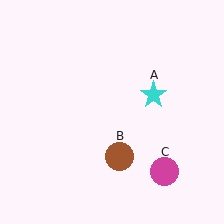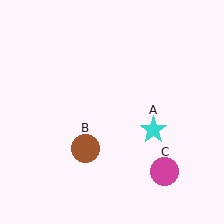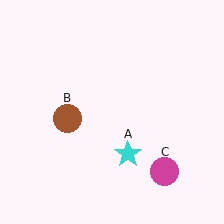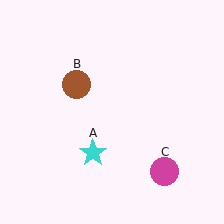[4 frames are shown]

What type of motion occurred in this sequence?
The cyan star (object A), brown circle (object B) rotated clockwise around the center of the scene.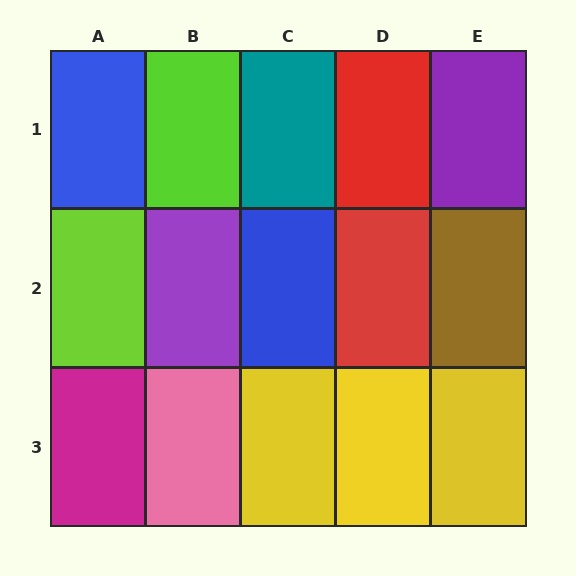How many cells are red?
2 cells are red.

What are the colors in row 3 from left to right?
Magenta, pink, yellow, yellow, yellow.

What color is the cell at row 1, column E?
Purple.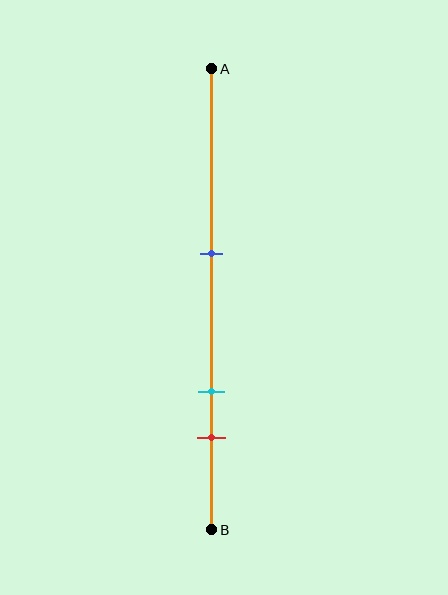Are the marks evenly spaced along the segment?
No, the marks are not evenly spaced.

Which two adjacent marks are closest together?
The cyan and red marks are the closest adjacent pair.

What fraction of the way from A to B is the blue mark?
The blue mark is approximately 40% (0.4) of the way from A to B.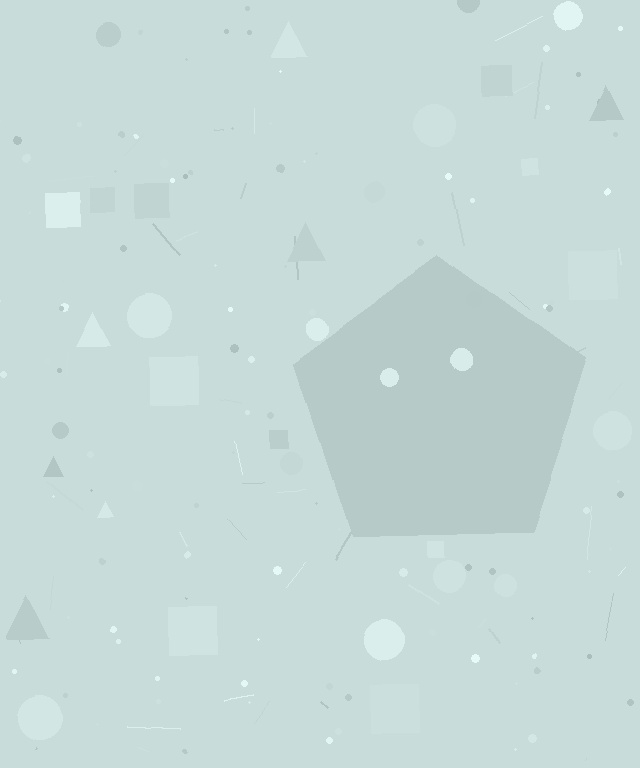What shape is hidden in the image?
A pentagon is hidden in the image.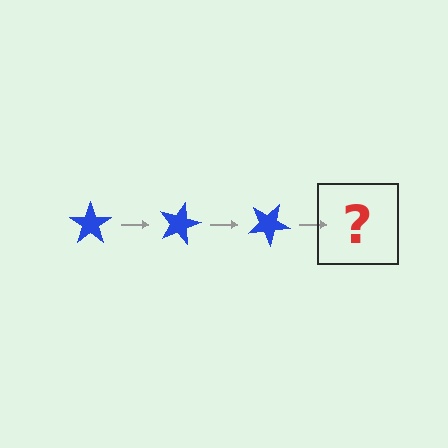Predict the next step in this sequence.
The next step is a blue star rotated 45 degrees.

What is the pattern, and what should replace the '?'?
The pattern is that the star rotates 15 degrees each step. The '?' should be a blue star rotated 45 degrees.